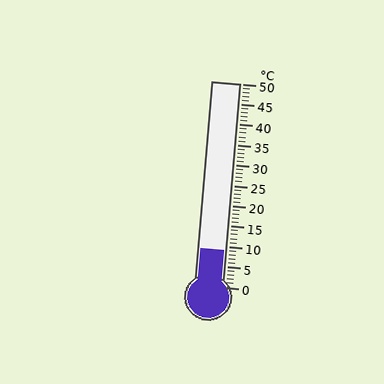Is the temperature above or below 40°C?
The temperature is below 40°C.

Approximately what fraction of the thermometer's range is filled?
The thermometer is filled to approximately 20% of its range.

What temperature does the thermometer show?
The thermometer shows approximately 9°C.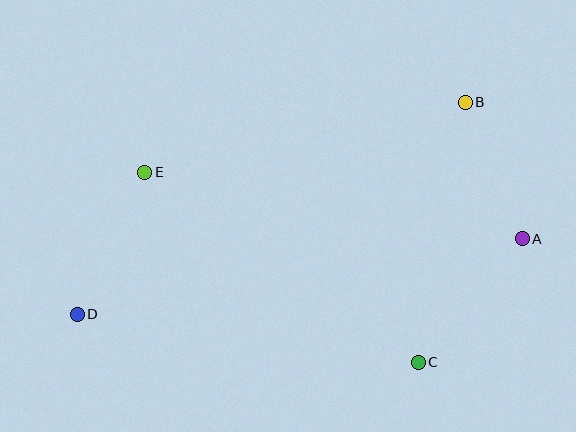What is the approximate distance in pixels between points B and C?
The distance between B and C is approximately 264 pixels.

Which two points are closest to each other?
Points A and B are closest to each other.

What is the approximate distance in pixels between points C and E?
The distance between C and E is approximately 333 pixels.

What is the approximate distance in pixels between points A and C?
The distance between A and C is approximately 162 pixels.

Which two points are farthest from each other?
Points A and D are farthest from each other.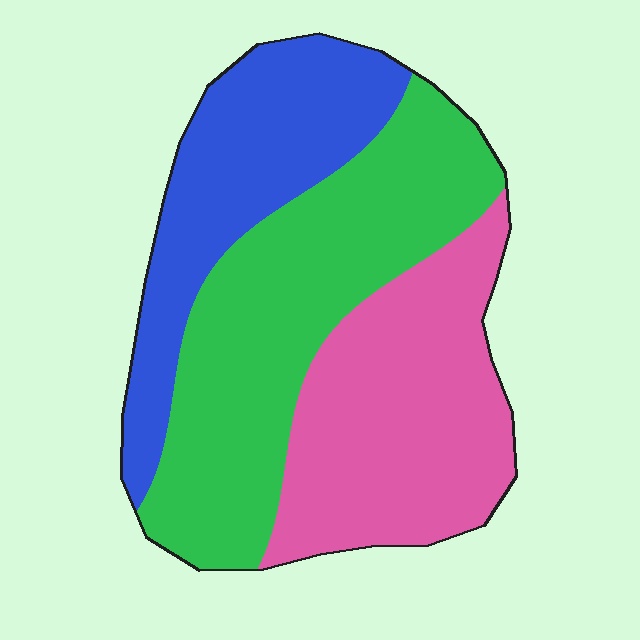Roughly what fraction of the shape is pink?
Pink covers 33% of the shape.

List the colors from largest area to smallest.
From largest to smallest: green, pink, blue.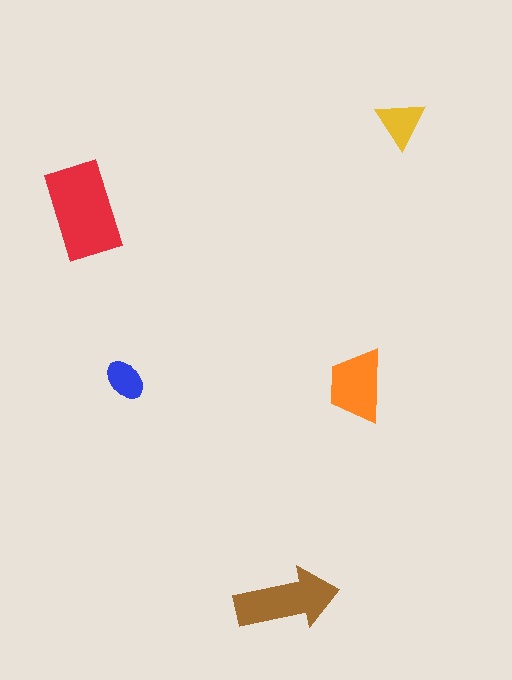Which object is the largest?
The red rectangle.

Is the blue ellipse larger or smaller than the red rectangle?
Smaller.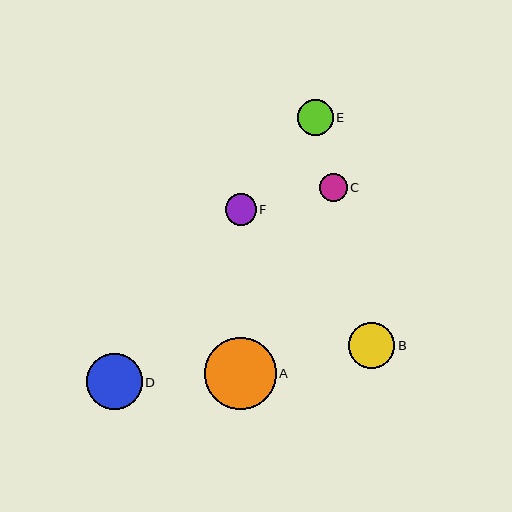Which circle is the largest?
Circle A is the largest with a size of approximately 72 pixels.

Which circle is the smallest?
Circle C is the smallest with a size of approximately 28 pixels.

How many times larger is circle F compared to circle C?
Circle F is approximately 1.1 times the size of circle C.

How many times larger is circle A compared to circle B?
Circle A is approximately 1.6 times the size of circle B.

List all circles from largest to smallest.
From largest to smallest: A, D, B, E, F, C.